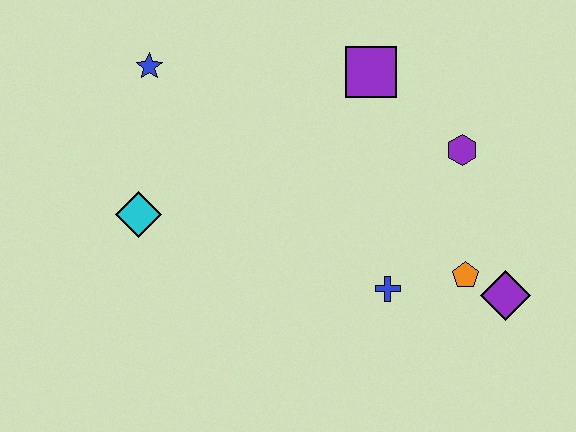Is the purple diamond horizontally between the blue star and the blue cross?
No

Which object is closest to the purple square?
The purple hexagon is closest to the purple square.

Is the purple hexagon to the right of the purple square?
Yes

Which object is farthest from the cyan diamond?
The purple diamond is farthest from the cyan diamond.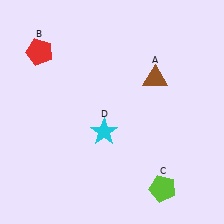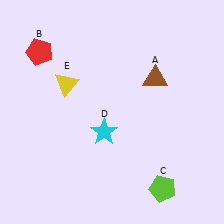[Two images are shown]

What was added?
A yellow triangle (E) was added in Image 2.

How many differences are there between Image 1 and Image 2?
There is 1 difference between the two images.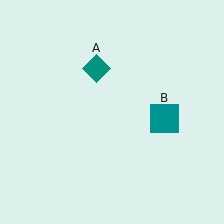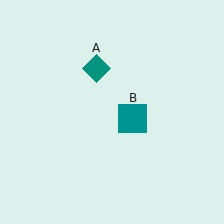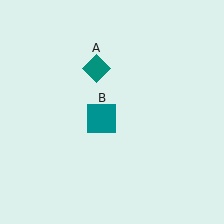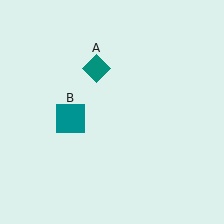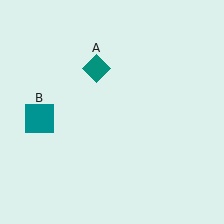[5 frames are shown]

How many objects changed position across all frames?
1 object changed position: teal square (object B).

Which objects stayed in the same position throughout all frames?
Teal diamond (object A) remained stationary.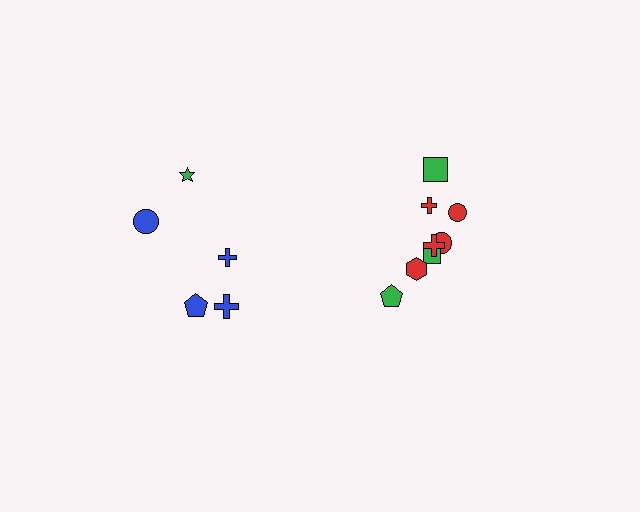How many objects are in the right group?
There are 8 objects.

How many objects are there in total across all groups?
There are 13 objects.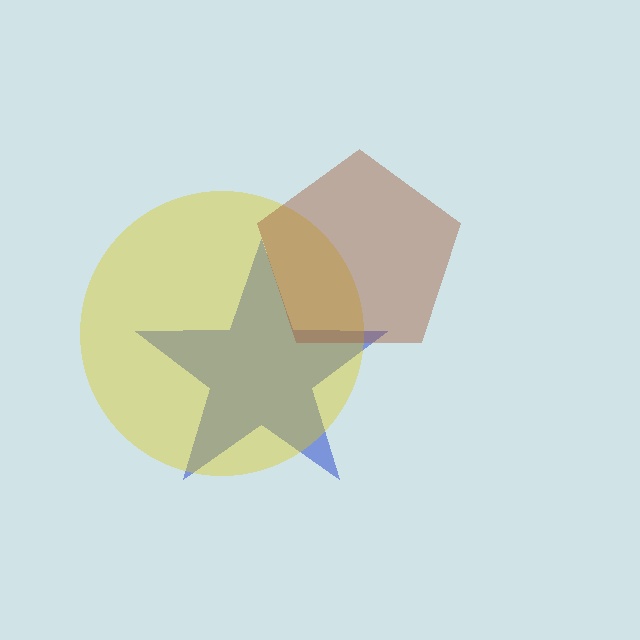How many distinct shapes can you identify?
There are 3 distinct shapes: a blue star, a yellow circle, a brown pentagon.